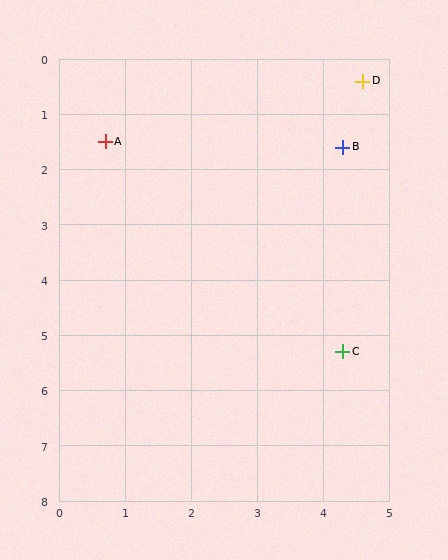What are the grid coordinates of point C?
Point C is at approximately (4.3, 5.3).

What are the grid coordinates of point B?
Point B is at approximately (4.3, 1.6).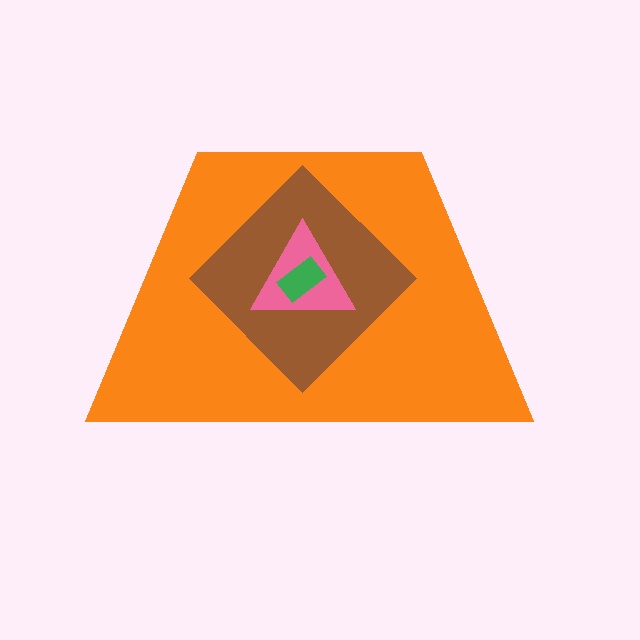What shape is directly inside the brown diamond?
The pink triangle.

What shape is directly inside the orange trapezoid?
The brown diamond.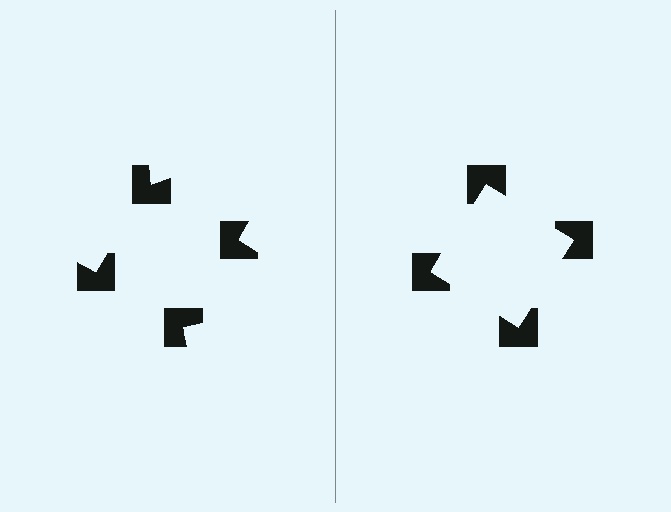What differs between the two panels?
The notched squares are positioned identically on both sides; only the wedge orientations differ. On the right they align to a square; on the left they are misaligned.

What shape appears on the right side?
An illusory square.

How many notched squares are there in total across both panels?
8 — 4 on each side.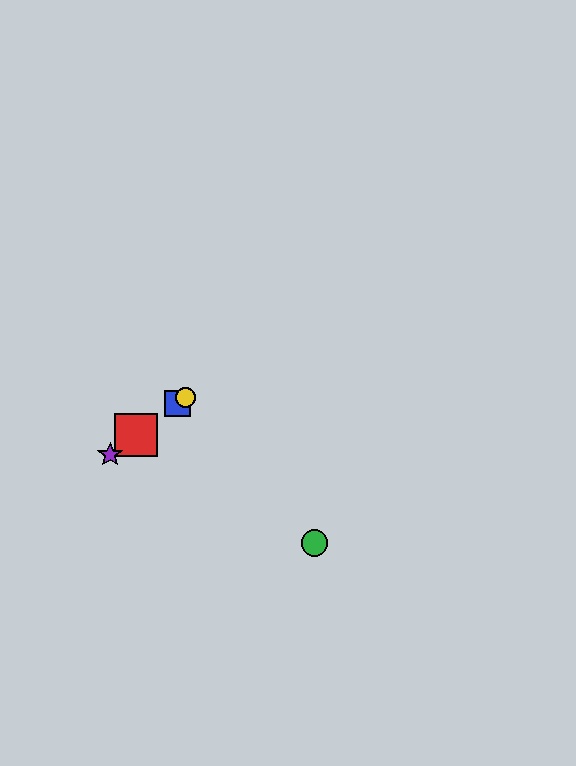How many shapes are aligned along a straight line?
4 shapes (the red square, the blue square, the yellow circle, the purple star) are aligned along a straight line.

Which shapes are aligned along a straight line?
The red square, the blue square, the yellow circle, the purple star are aligned along a straight line.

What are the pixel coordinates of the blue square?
The blue square is at (178, 403).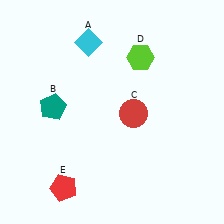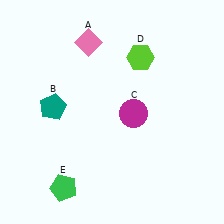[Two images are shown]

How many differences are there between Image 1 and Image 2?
There are 3 differences between the two images.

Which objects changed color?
A changed from cyan to pink. C changed from red to magenta. E changed from red to green.